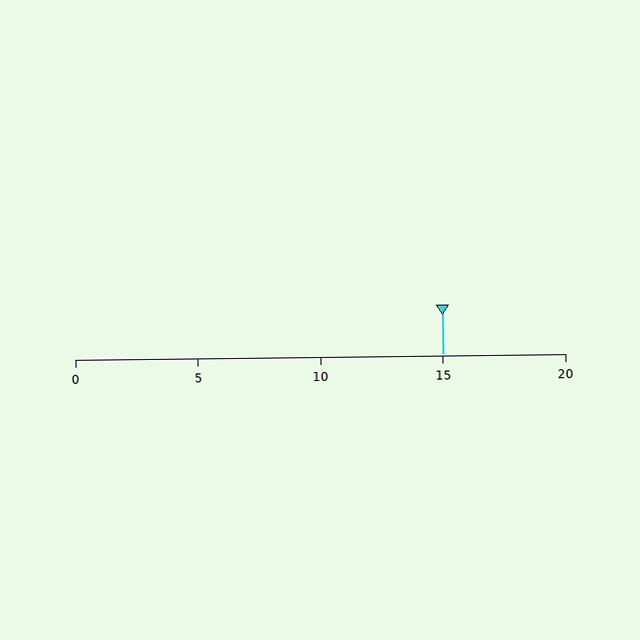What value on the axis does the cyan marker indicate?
The marker indicates approximately 15.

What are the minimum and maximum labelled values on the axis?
The axis runs from 0 to 20.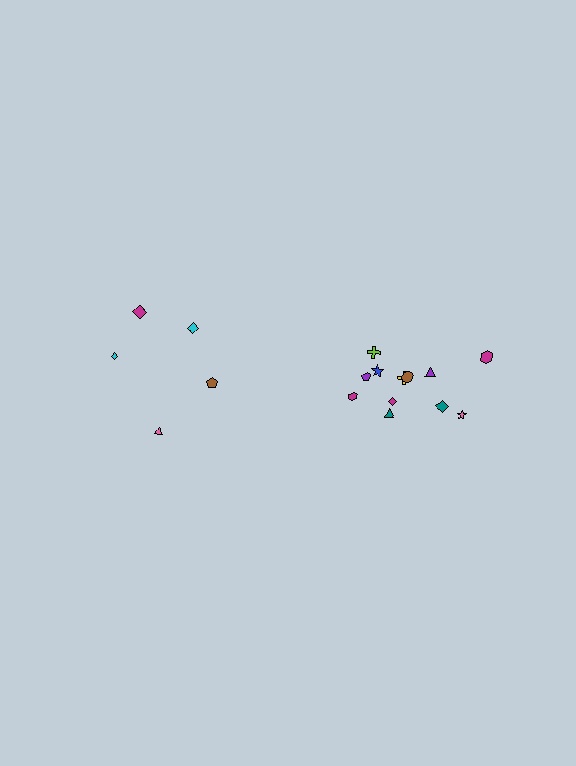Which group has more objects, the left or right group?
The right group.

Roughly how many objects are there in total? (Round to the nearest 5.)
Roughly 15 objects in total.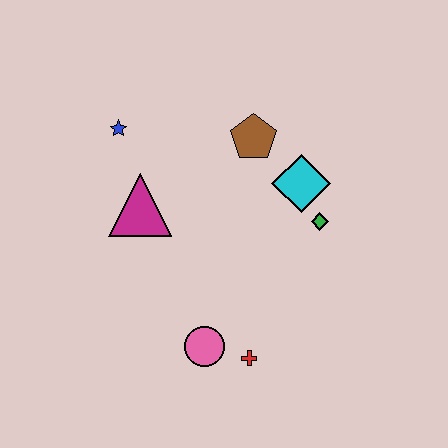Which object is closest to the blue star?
The magenta triangle is closest to the blue star.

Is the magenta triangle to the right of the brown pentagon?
No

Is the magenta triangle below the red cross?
No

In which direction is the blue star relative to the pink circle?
The blue star is above the pink circle.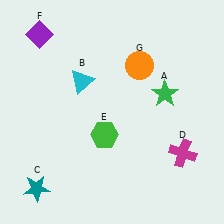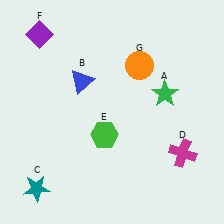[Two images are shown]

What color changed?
The triangle (B) changed from cyan in Image 1 to blue in Image 2.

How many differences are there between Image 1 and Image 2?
There is 1 difference between the two images.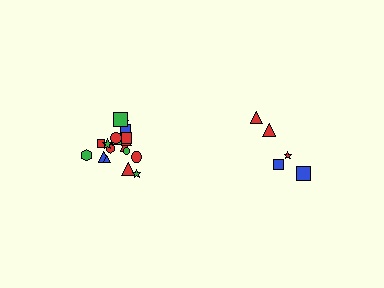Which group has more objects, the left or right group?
The left group.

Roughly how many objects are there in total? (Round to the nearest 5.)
Roughly 25 objects in total.